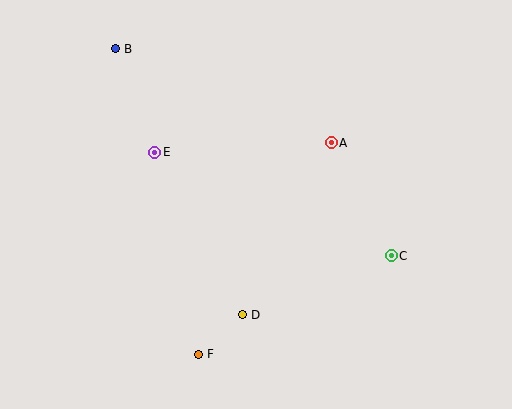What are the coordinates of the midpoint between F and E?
The midpoint between F and E is at (177, 253).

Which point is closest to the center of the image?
Point A at (331, 143) is closest to the center.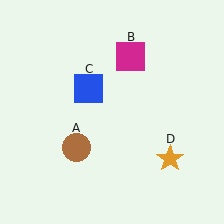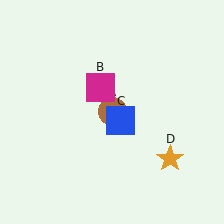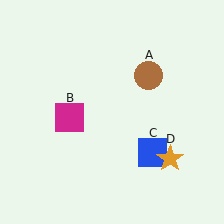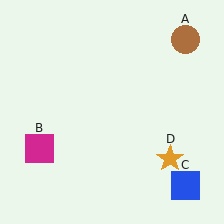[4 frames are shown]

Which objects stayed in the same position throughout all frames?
Orange star (object D) remained stationary.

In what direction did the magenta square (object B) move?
The magenta square (object B) moved down and to the left.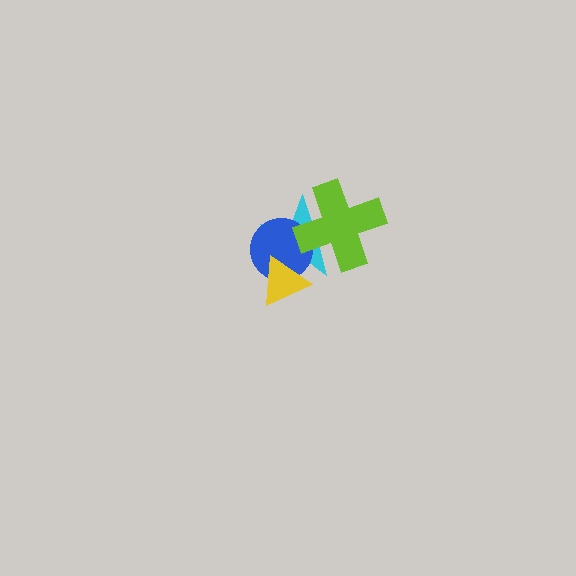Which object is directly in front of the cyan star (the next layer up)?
The blue circle is directly in front of the cyan star.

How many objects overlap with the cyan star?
3 objects overlap with the cyan star.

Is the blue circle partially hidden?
Yes, it is partially covered by another shape.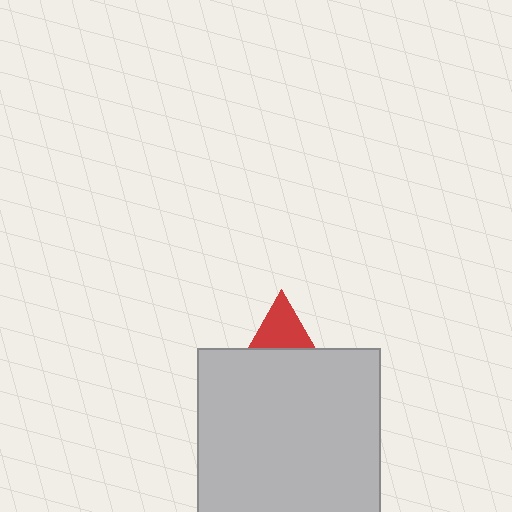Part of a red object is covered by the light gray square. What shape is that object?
It is a triangle.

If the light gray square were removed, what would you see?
You would see the complete red triangle.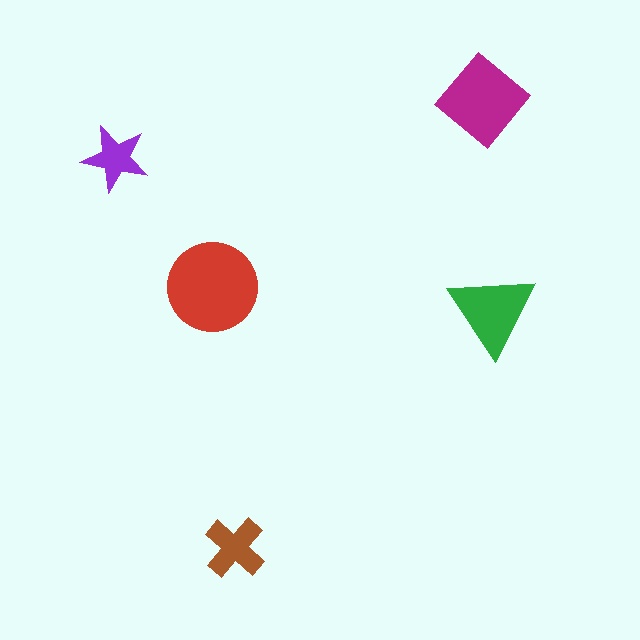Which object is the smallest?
The purple star.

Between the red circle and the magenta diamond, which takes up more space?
The red circle.